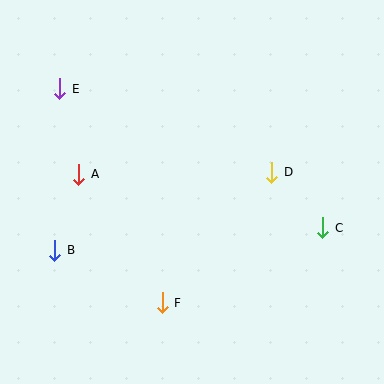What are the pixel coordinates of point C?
Point C is at (323, 228).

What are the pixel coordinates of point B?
Point B is at (55, 250).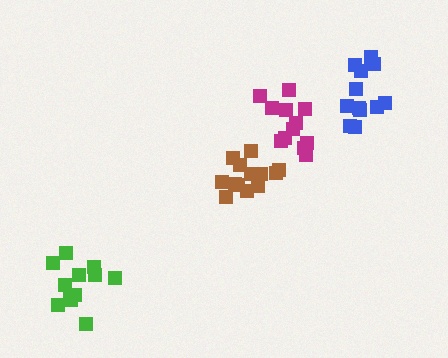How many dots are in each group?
Group 1: 13 dots, Group 2: 12 dots, Group 3: 12 dots, Group 4: 12 dots (49 total).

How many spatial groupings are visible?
There are 4 spatial groupings.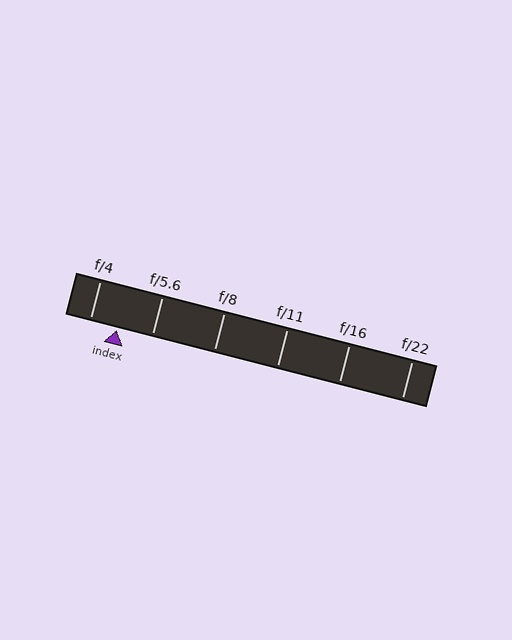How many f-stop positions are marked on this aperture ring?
There are 6 f-stop positions marked.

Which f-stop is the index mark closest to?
The index mark is closest to f/4.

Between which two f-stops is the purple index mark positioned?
The index mark is between f/4 and f/5.6.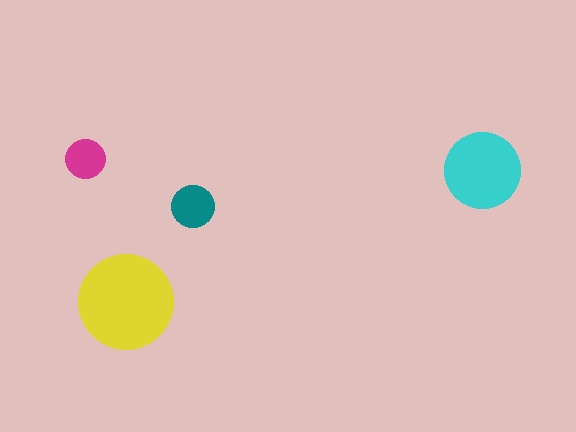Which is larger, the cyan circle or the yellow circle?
The yellow one.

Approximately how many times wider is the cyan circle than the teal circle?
About 2 times wider.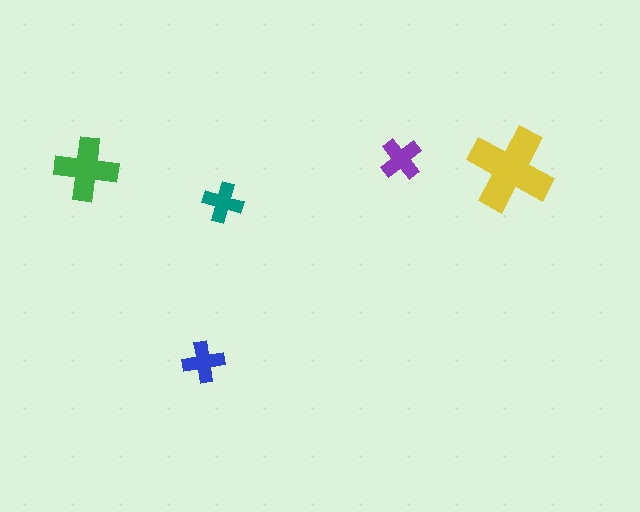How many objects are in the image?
There are 5 objects in the image.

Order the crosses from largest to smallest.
the yellow one, the green one, the purple one, the blue one, the teal one.